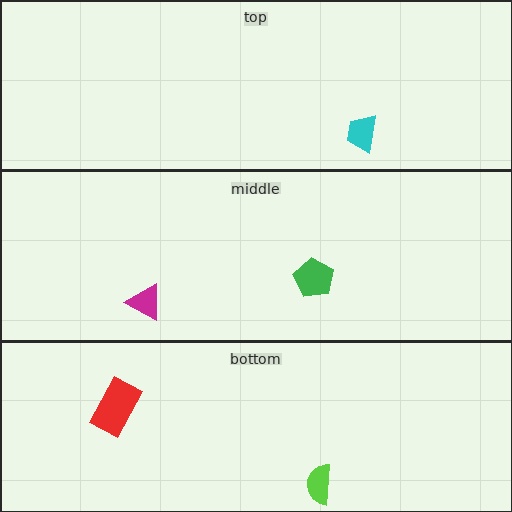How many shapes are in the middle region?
2.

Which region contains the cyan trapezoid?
The top region.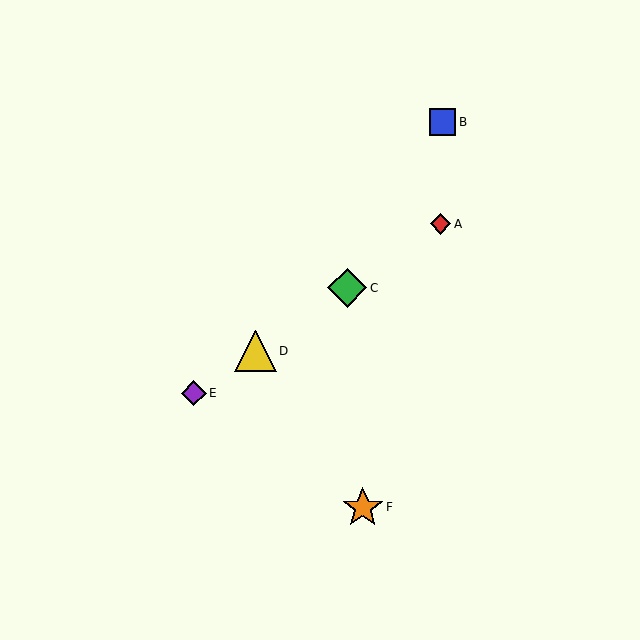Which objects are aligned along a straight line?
Objects A, C, D, E are aligned along a straight line.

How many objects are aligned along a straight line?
4 objects (A, C, D, E) are aligned along a straight line.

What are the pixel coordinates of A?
Object A is at (441, 224).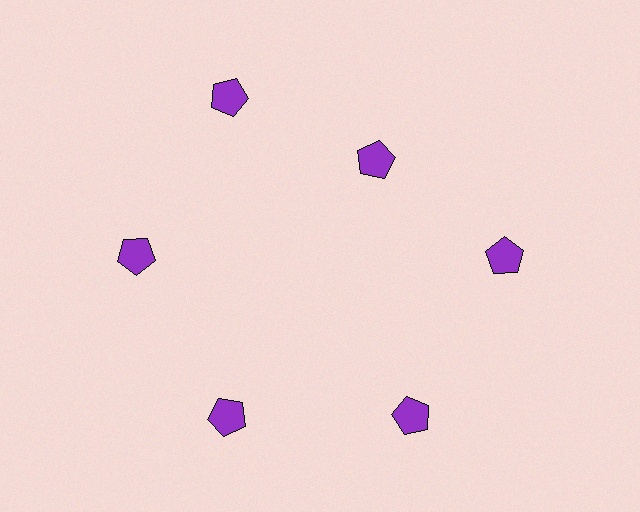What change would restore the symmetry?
The symmetry would be restored by moving it outward, back onto the ring so that all 6 pentagons sit at equal angles and equal distance from the center.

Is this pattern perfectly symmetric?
No. The 6 purple pentagons are arranged in a ring, but one element near the 1 o'clock position is pulled inward toward the center, breaking the 6-fold rotational symmetry.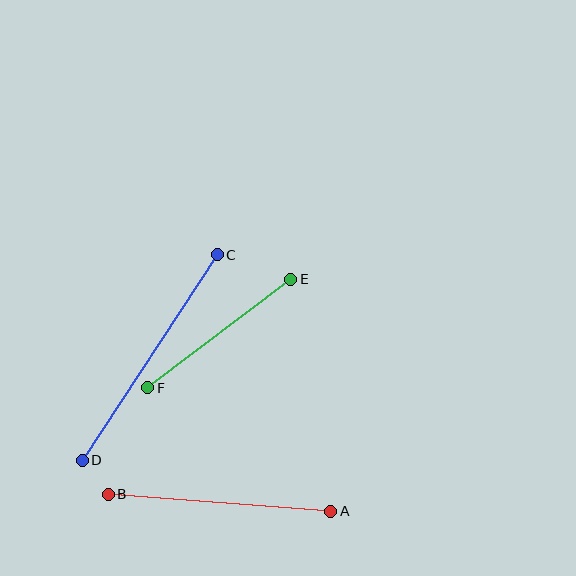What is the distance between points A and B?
The distance is approximately 223 pixels.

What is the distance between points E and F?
The distance is approximately 180 pixels.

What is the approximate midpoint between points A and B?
The midpoint is at approximately (220, 503) pixels.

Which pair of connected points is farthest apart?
Points C and D are farthest apart.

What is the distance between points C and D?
The distance is approximately 246 pixels.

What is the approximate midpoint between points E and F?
The midpoint is at approximately (219, 334) pixels.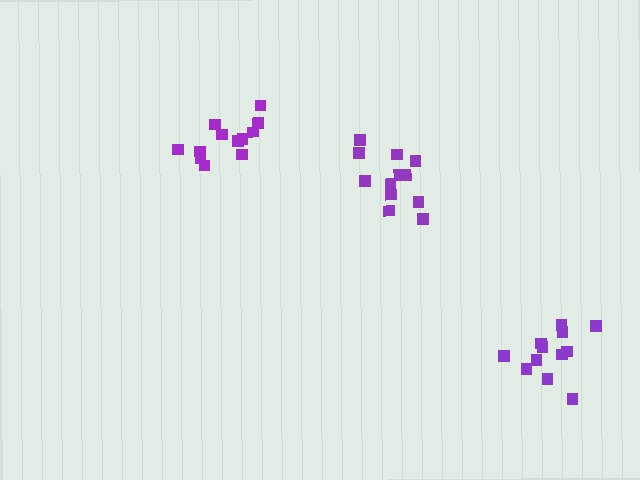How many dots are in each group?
Group 1: 12 dots, Group 2: 12 dots, Group 3: 12 dots (36 total).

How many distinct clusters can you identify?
There are 3 distinct clusters.